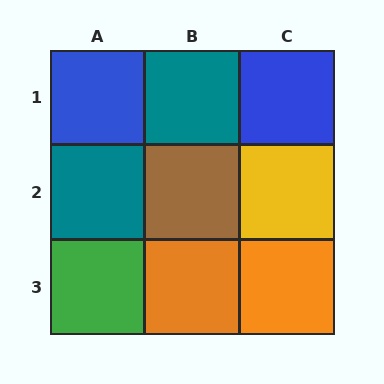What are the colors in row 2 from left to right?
Teal, brown, yellow.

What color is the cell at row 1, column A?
Blue.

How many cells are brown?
1 cell is brown.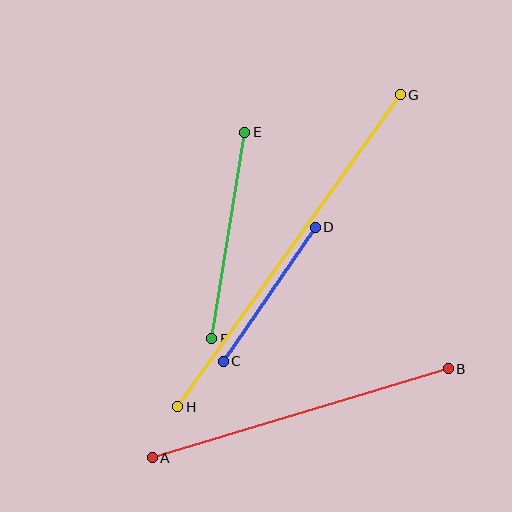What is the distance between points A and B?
The distance is approximately 309 pixels.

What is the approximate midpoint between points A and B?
The midpoint is at approximately (300, 413) pixels.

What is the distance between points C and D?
The distance is approximately 163 pixels.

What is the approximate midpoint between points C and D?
The midpoint is at approximately (269, 294) pixels.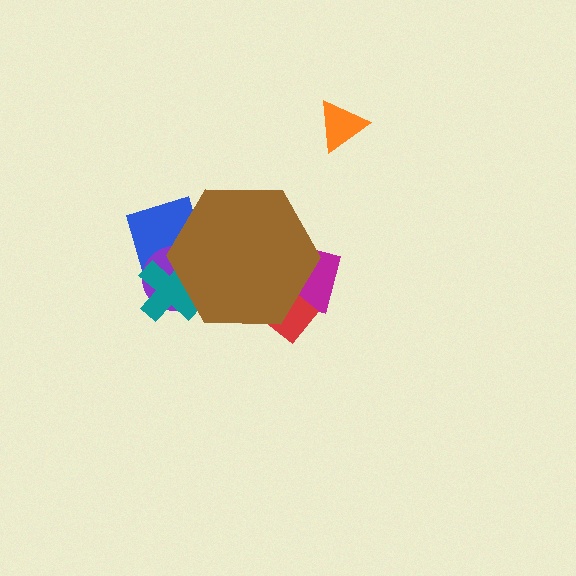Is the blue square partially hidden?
Yes, the blue square is partially hidden behind the brown hexagon.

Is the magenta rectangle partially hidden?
Yes, the magenta rectangle is partially hidden behind the brown hexagon.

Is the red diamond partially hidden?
Yes, the red diamond is partially hidden behind the brown hexagon.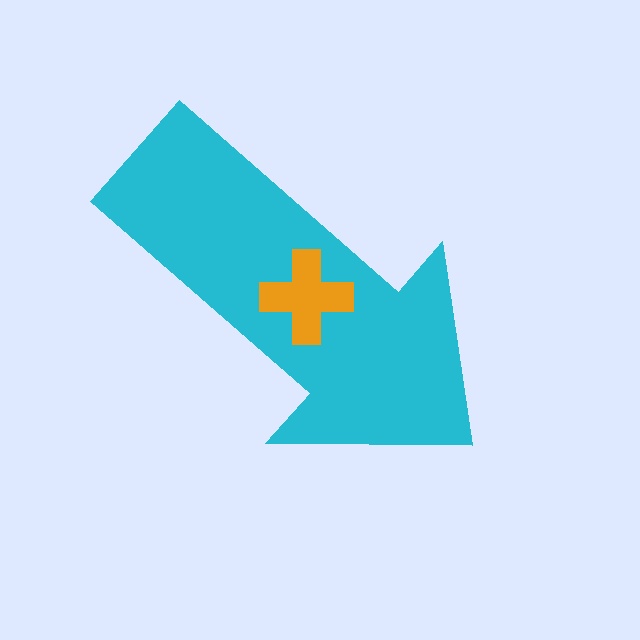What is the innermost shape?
The orange cross.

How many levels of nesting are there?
2.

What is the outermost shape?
The cyan arrow.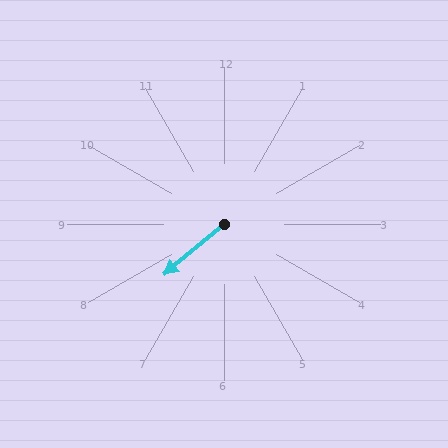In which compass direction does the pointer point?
Southwest.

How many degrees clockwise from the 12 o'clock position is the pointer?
Approximately 231 degrees.